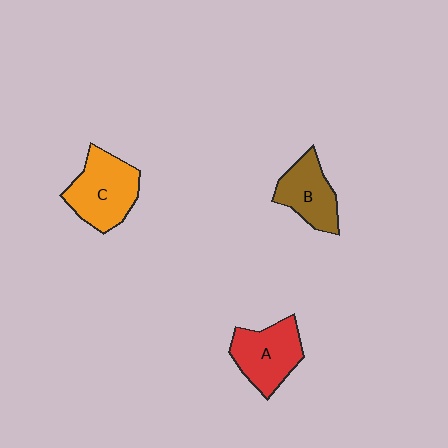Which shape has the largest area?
Shape C (orange).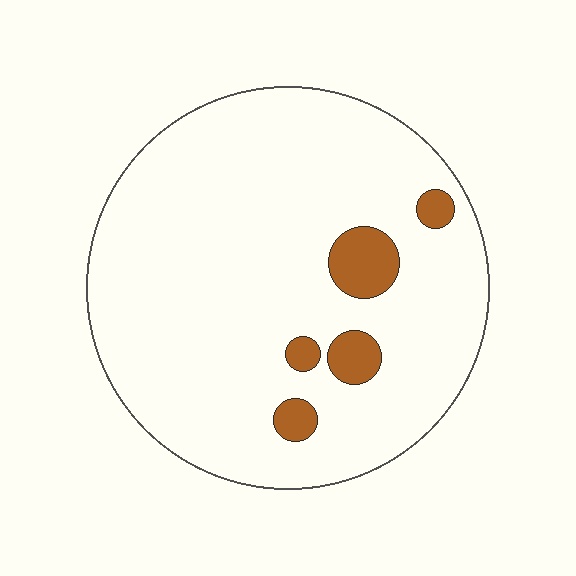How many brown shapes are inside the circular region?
5.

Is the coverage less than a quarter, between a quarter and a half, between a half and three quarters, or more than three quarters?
Less than a quarter.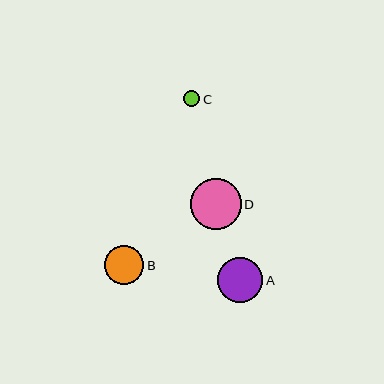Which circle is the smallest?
Circle C is the smallest with a size of approximately 16 pixels.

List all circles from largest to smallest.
From largest to smallest: D, A, B, C.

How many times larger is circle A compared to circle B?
Circle A is approximately 1.2 times the size of circle B.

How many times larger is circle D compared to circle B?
Circle D is approximately 1.3 times the size of circle B.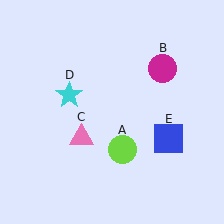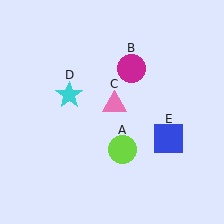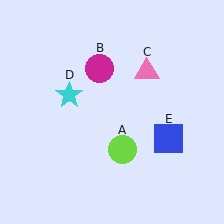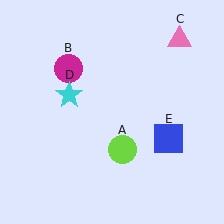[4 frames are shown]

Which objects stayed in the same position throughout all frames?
Lime circle (object A) and cyan star (object D) and blue square (object E) remained stationary.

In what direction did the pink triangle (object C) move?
The pink triangle (object C) moved up and to the right.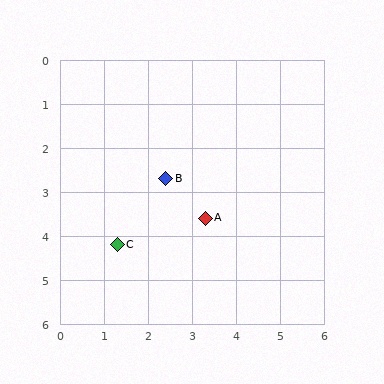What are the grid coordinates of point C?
Point C is at approximately (1.3, 4.2).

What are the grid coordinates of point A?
Point A is at approximately (3.3, 3.6).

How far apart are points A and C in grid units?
Points A and C are about 2.1 grid units apart.